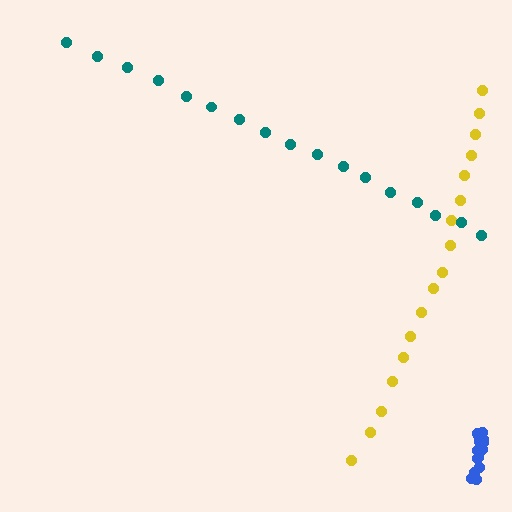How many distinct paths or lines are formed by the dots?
There are 3 distinct paths.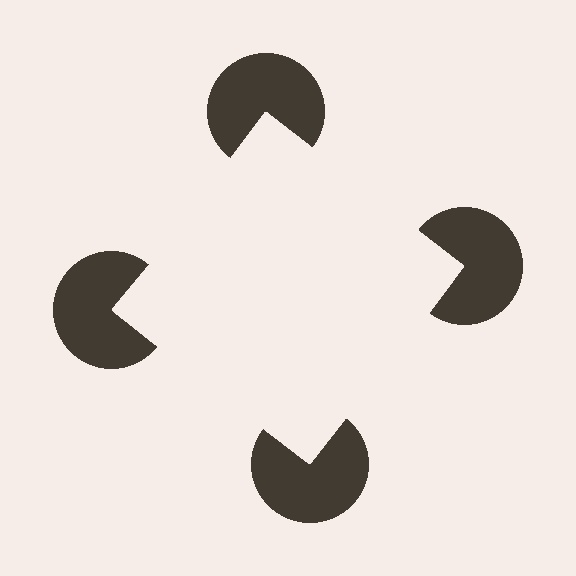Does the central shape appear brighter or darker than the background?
It typically appears slightly brighter than the background, even though no actual brightness change is drawn.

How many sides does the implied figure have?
4 sides.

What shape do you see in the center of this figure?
An illusory square — its edges are inferred from the aligned wedge cuts in the pac-man discs, not physically drawn.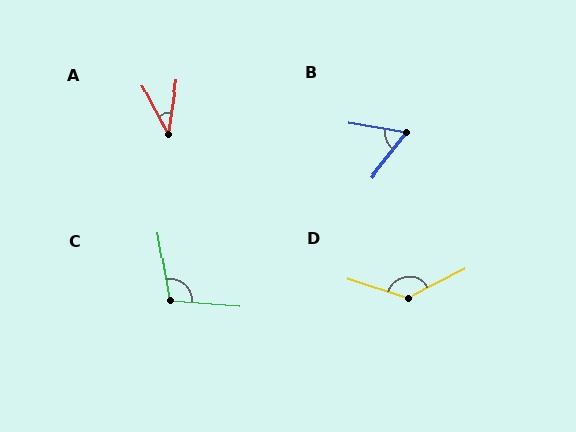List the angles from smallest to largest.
A (36°), B (61°), C (104°), D (135°).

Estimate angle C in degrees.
Approximately 104 degrees.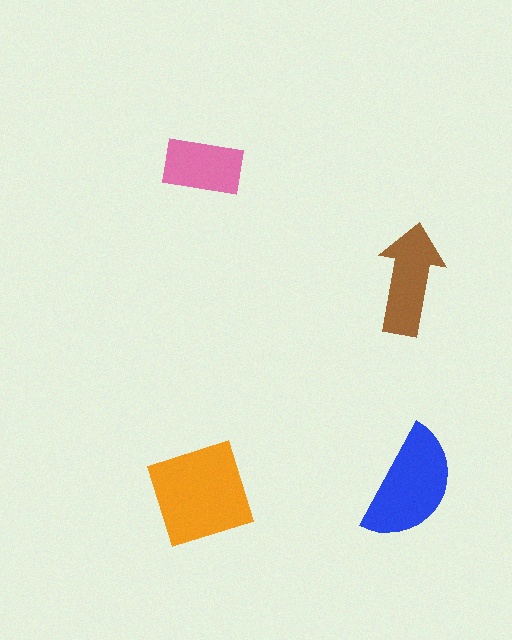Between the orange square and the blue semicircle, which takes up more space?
The orange square.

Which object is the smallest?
The pink rectangle.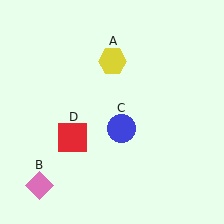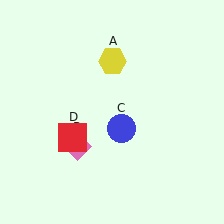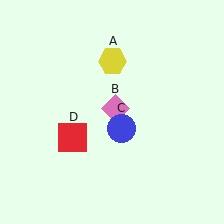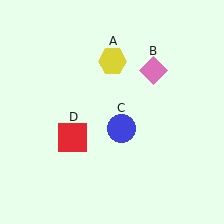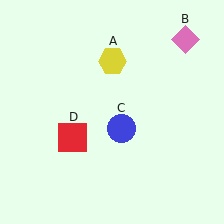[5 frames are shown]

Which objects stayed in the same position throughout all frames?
Yellow hexagon (object A) and blue circle (object C) and red square (object D) remained stationary.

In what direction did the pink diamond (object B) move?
The pink diamond (object B) moved up and to the right.